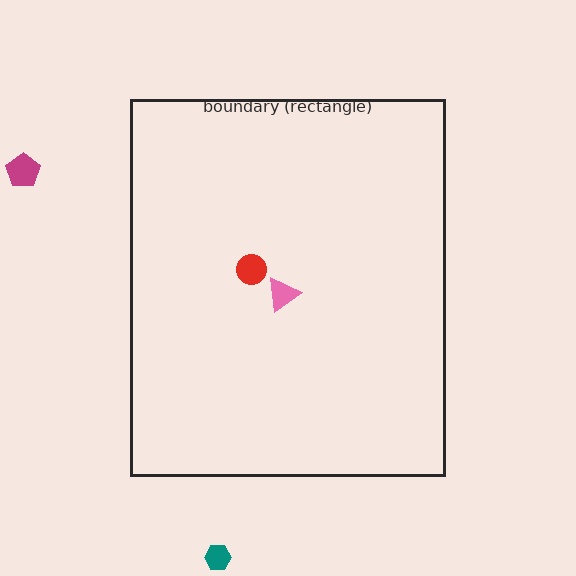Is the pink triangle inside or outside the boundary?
Inside.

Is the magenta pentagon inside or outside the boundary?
Outside.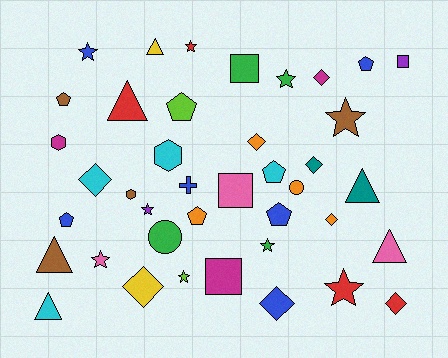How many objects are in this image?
There are 40 objects.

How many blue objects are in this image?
There are 6 blue objects.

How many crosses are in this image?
There is 1 cross.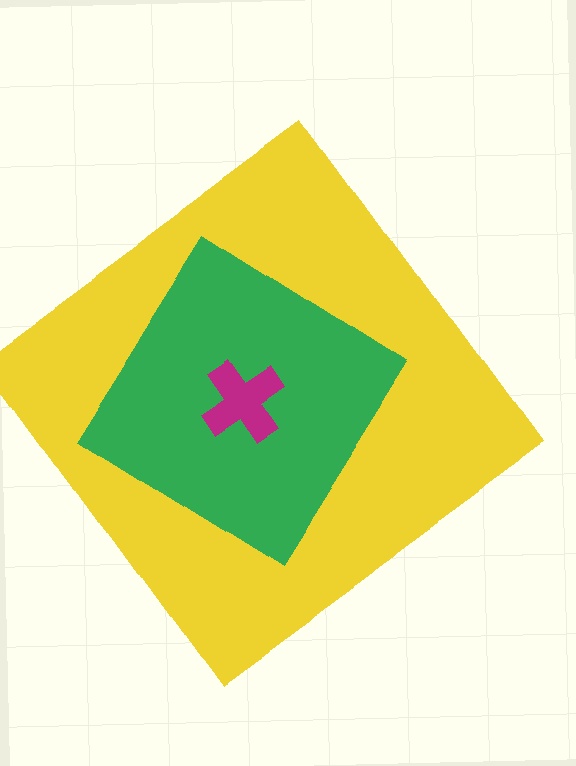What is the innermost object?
The magenta cross.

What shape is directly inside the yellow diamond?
The green diamond.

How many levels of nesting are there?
3.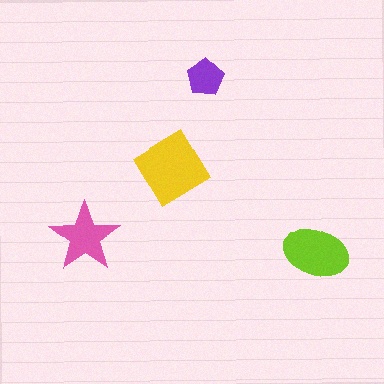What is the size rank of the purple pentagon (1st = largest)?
4th.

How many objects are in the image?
There are 4 objects in the image.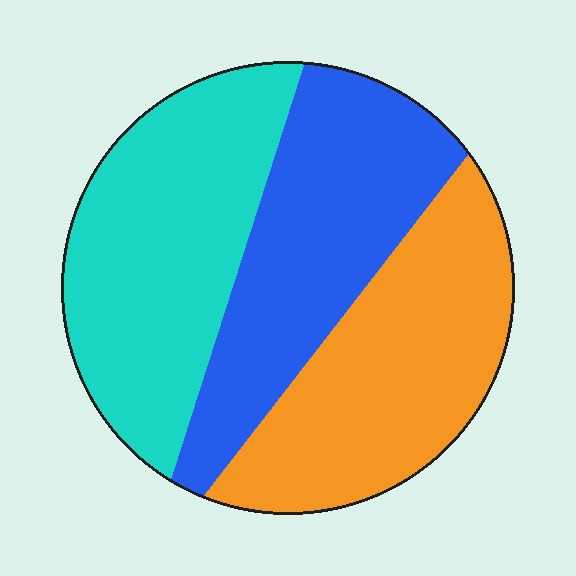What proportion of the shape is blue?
Blue takes up about one third (1/3) of the shape.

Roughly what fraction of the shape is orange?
Orange covers 33% of the shape.